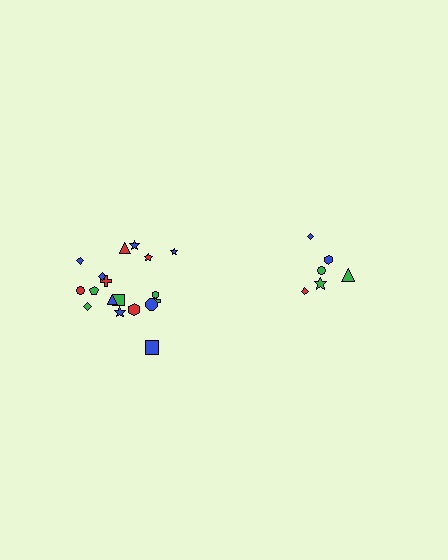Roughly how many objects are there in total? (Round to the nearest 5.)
Roughly 25 objects in total.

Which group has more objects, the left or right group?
The left group.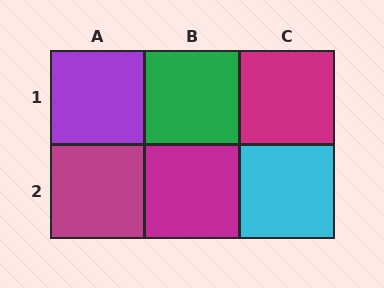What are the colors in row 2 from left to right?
Magenta, magenta, cyan.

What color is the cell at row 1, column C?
Magenta.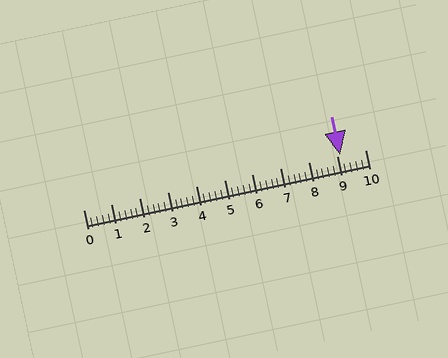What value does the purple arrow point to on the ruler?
The purple arrow points to approximately 9.1.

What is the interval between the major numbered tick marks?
The major tick marks are spaced 1 units apart.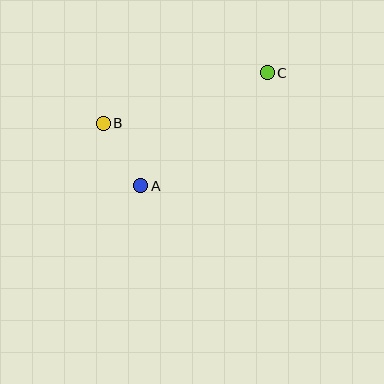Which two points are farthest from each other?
Points B and C are farthest from each other.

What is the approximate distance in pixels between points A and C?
The distance between A and C is approximately 169 pixels.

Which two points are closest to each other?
Points A and B are closest to each other.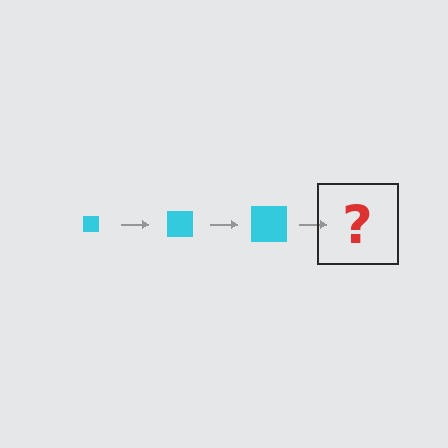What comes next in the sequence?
The next element should be a cyan square, larger than the previous one.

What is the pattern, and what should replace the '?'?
The pattern is that the square gets progressively larger each step. The '?' should be a cyan square, larger than the previous one.